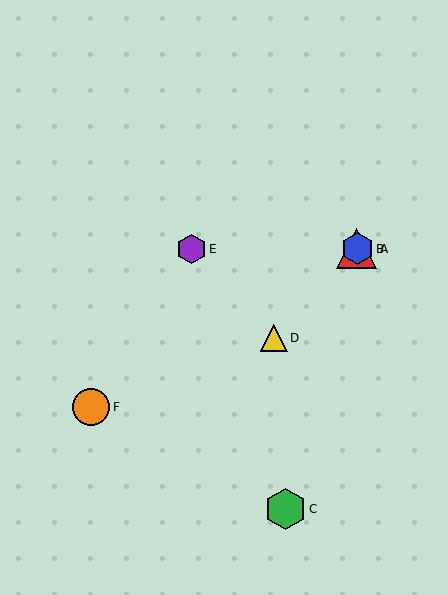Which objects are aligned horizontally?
Objects A, B, E are aligned horizontally.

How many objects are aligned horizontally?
3 objects (A, B, E) are aligned horizontally.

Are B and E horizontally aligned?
Yes, both are at y≈249.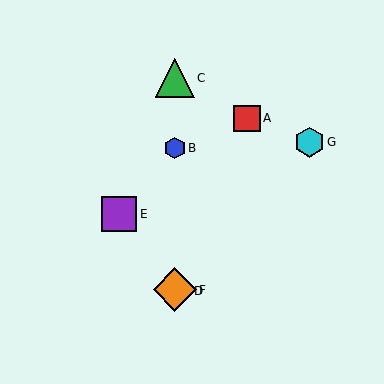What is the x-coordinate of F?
Object F is at x≈175.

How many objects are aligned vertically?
4 objects (B, C, D, F) are aligned vertically.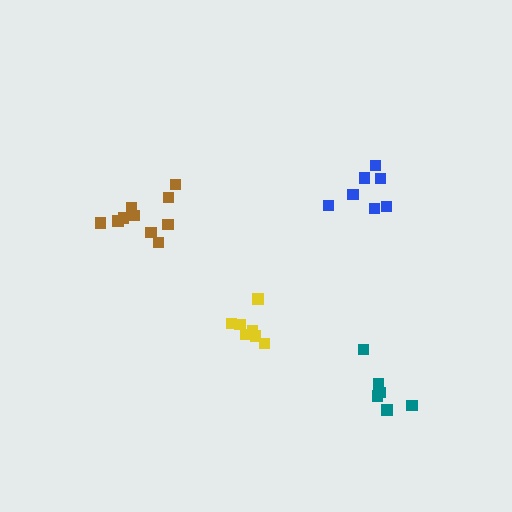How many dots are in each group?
Group 1: 7 dots, Group 2: 7 dots, Group 3: 10 dots, Group 4: 6 dots (30 total).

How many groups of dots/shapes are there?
There are 4 groups.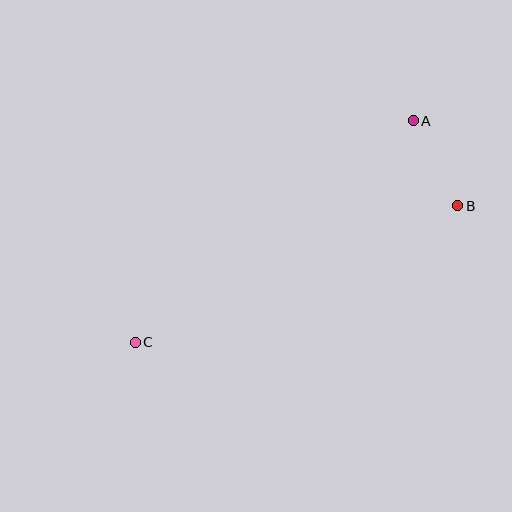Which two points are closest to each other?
Points A and B are closest to each other.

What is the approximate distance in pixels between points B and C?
The distance between B and C is approximately 350 pixels.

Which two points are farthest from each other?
Points A and C are farthest from each other.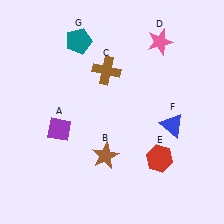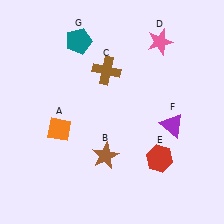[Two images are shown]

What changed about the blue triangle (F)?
In Image 1, F is blue. In Image 2, it changed to purple.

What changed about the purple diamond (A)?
In Image 1, A is purple. In Image 2, it changed to orange.